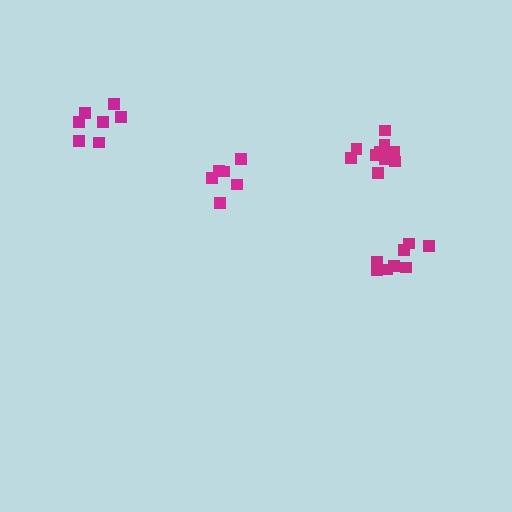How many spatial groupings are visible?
There are 4 spatial groupings.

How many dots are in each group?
Group 1: 6 dots, Group 2: 11 dots, Group 3: 7 dots, Group 4: 8 dots (32 total).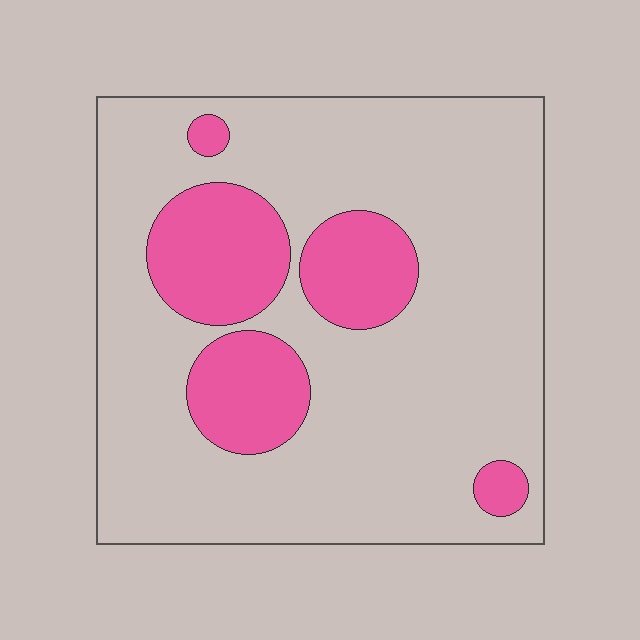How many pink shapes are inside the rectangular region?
5.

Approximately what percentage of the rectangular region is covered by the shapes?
Approximately 20%.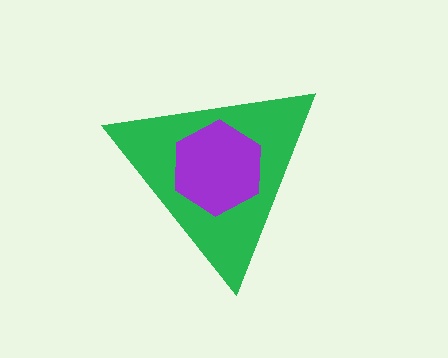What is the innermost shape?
The purple hexagon.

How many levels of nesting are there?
2.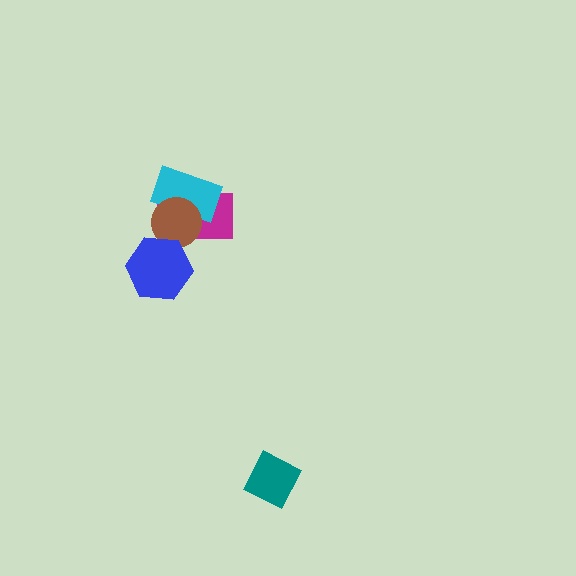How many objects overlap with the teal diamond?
0 objects overlap with the teal diamond.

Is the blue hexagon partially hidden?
No, no other shape covers it.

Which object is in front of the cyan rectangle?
The brown circle is in front of the cyan rectangle.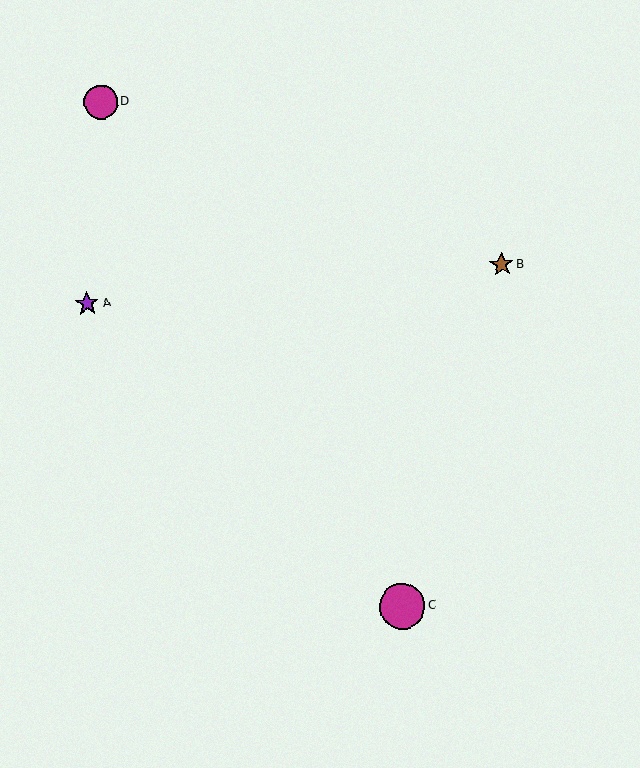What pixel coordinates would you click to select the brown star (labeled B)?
Click at (501, 264) to select the brown star B.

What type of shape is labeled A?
Shape A is a purple star.